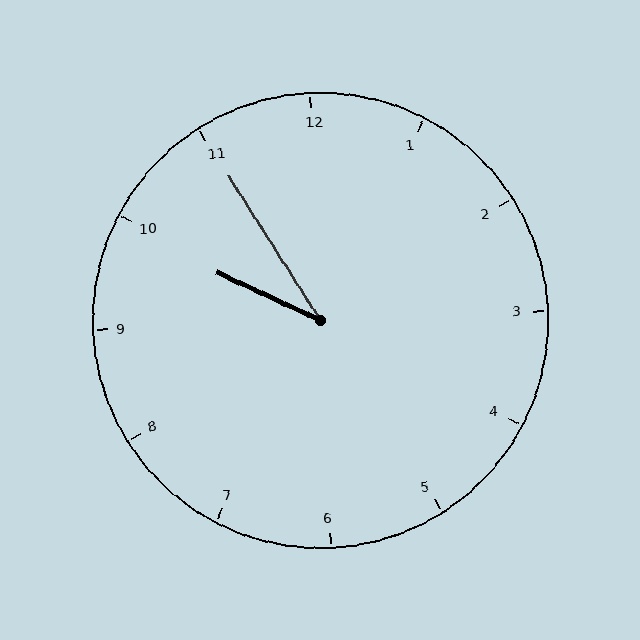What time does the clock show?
9:55.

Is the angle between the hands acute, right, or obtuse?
It is acute.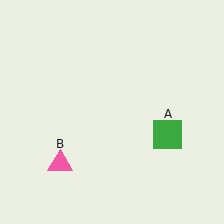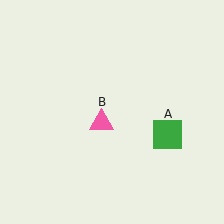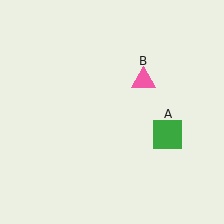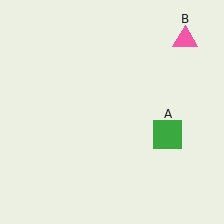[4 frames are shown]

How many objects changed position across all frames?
1 object changed position: pink triangle (object B).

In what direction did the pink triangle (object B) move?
The pink triangle (object B) moved up and to the right.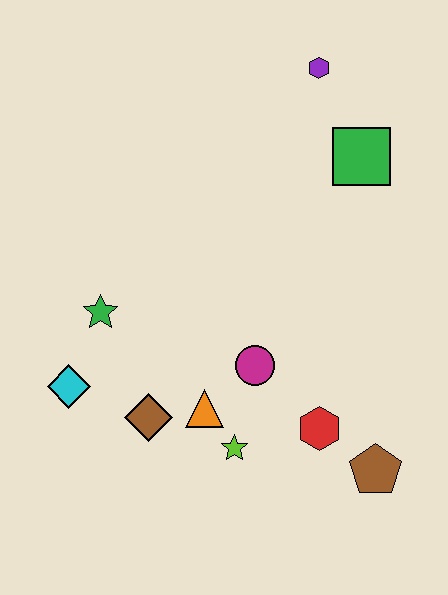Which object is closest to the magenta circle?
The orange triangle is closest to the magenta circle.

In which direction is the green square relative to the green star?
The green square is to the right of the green star.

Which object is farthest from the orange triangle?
The purple hexagon is farthest from the orange triangle.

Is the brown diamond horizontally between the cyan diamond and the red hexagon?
Yes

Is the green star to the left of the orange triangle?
Yes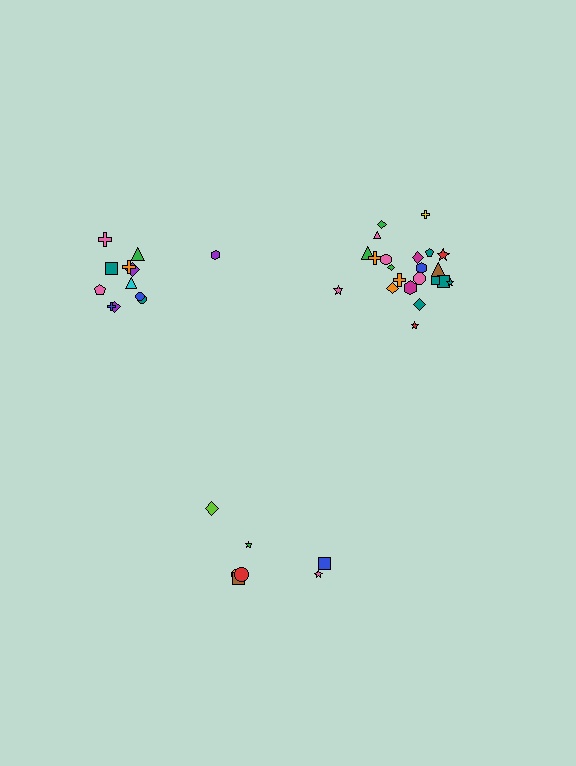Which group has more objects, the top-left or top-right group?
The top-right group.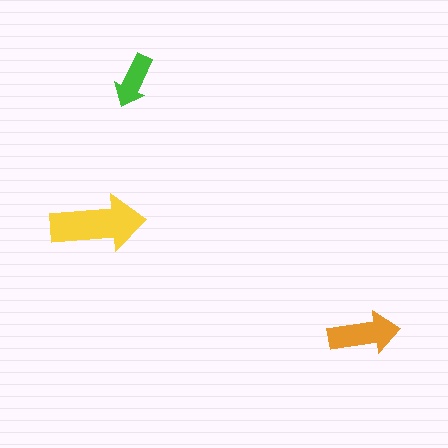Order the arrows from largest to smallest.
the yellow one, the orange one, the green one.